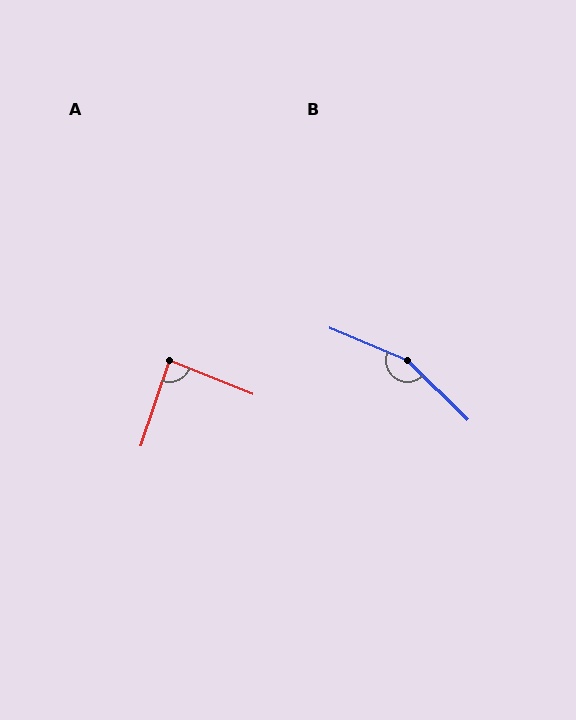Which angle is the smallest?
A, at approximately 87 degrees.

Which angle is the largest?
B, at approximately 158 degrees.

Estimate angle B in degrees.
Approximately 158 degrees.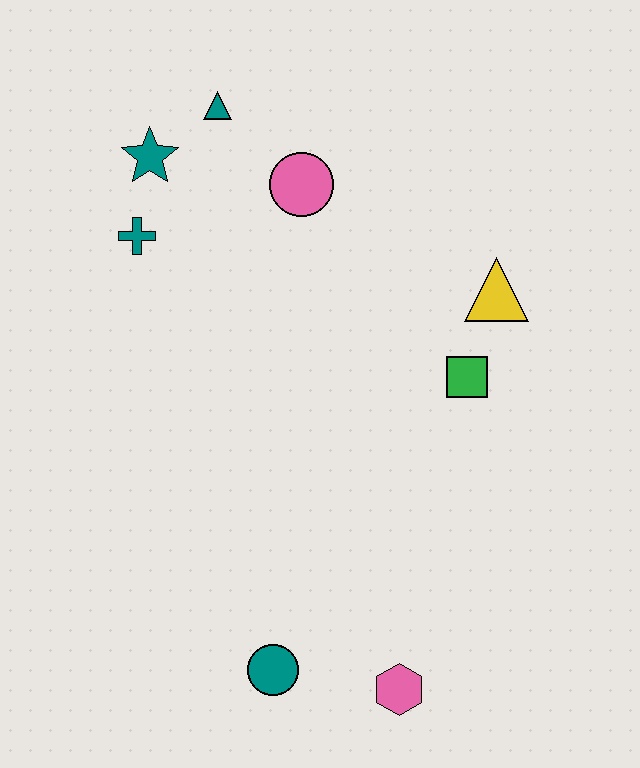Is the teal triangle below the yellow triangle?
No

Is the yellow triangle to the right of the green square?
Yes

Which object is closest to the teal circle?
The pink hexagon is closest to the teal circle.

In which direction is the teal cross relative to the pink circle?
The teal cross is to the left of the pink circle.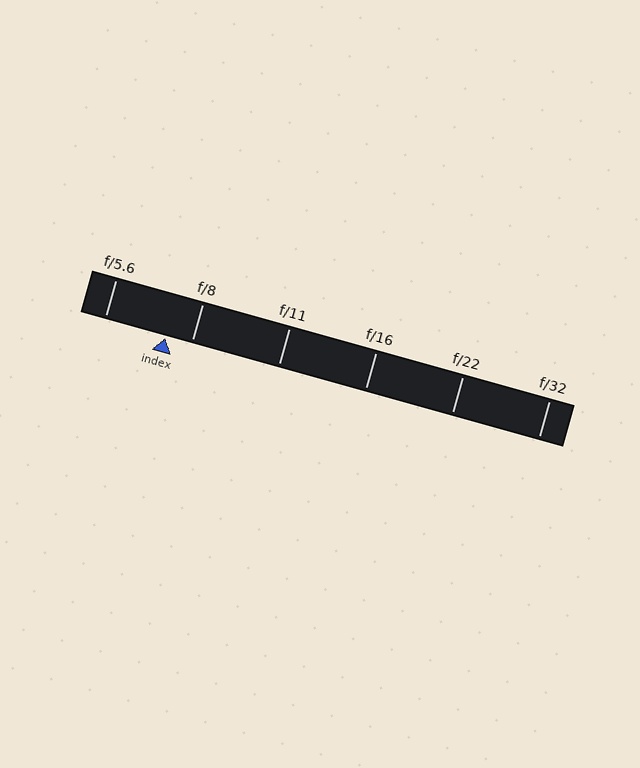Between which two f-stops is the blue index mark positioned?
The index mark is between f/5.6 and f/8.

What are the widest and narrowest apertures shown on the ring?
The widest aperture shown is f/5.6 and the narrowest is f/32.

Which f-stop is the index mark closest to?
The index mark is closest to f/8.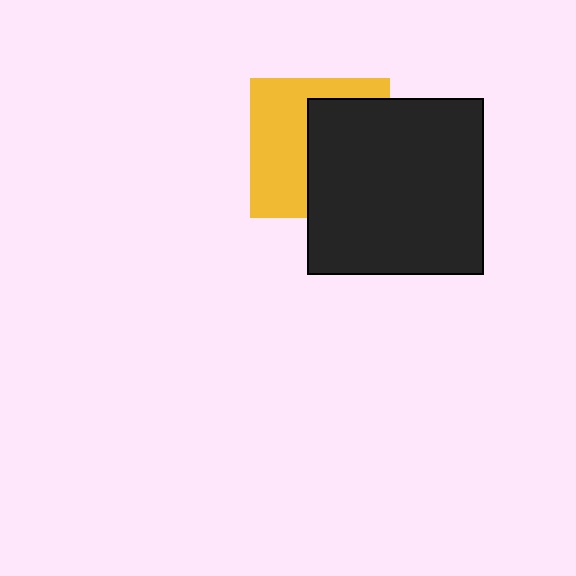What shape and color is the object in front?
The object in front is a black square.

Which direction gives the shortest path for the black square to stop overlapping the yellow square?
Moving right gives the shortest separation.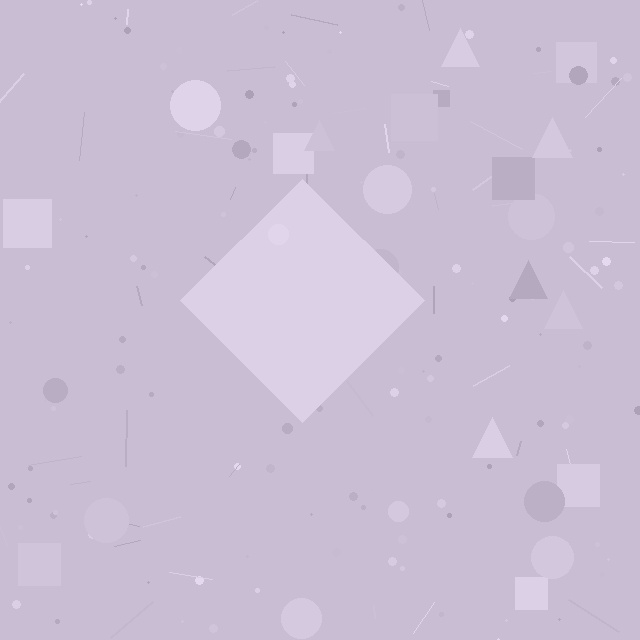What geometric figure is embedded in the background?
A diamond is embedded in the background.